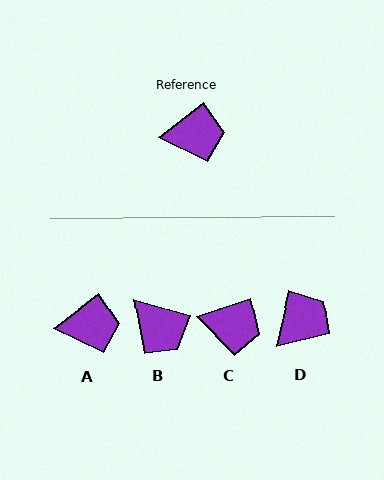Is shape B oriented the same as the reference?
No, it is off by about 54 degrees.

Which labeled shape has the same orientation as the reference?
A.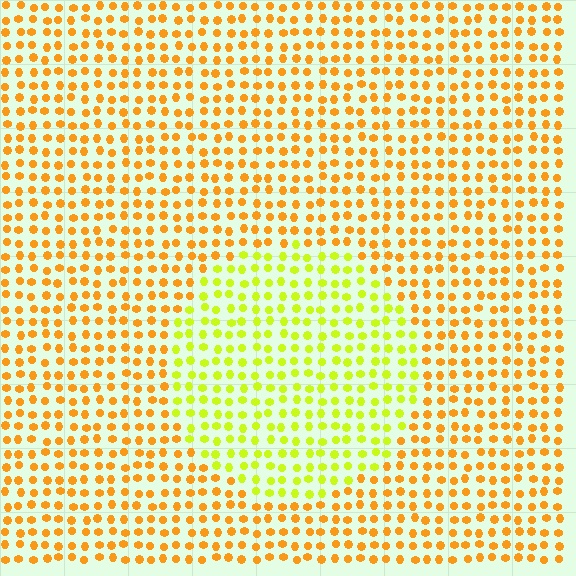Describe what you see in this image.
The image is filled with small orange elements in a uniform arrangement. A circle-shaped region is visible where the elements are tinted to a slightly different hue, forming a subtle color boundary.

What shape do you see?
I see a circle.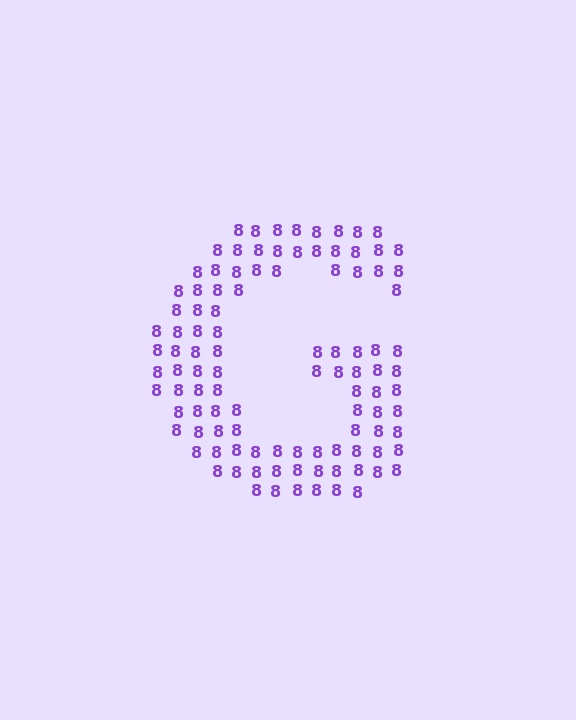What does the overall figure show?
The overall figure shows the letter G.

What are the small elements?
The small elements are digit 8's.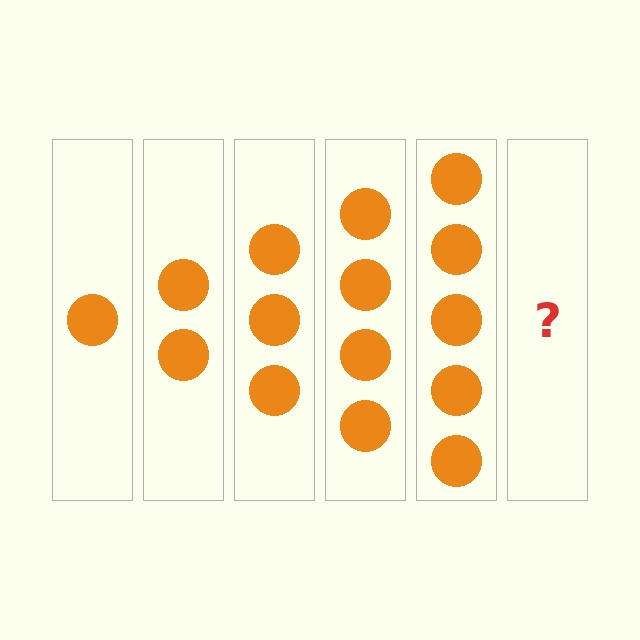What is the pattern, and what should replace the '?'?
The pattern is that each step adds one more circle. The '?' should be 6 circles.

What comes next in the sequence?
The next element should be 6 circles.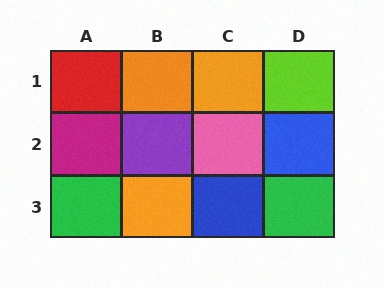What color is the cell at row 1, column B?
Orange.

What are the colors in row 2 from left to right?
Magenta, purple, pink, blue.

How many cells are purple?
1 cell is purple.